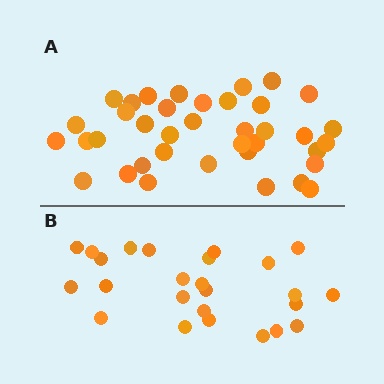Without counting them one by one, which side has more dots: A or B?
Region A (the top region) has more dots.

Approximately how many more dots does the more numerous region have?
Region A has approximately 15 more dots than region B.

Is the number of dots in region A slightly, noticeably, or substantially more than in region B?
Region A has substantially more. The ratio is roughly 1.5 to 1.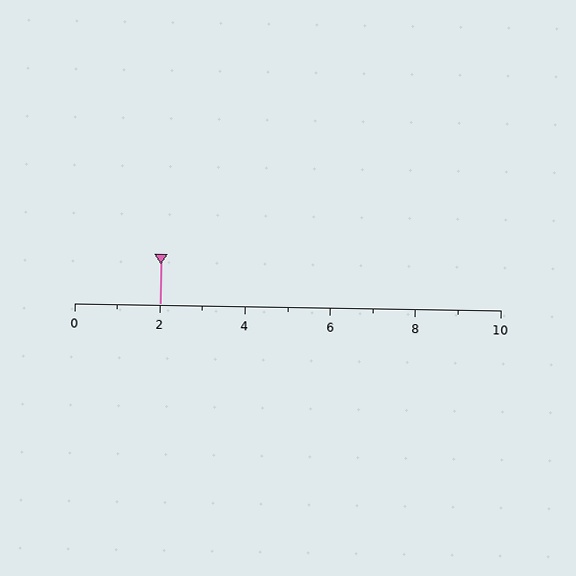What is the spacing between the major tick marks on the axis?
The major ticks are spaced 2 apart.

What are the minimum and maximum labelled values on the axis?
The axis runs from 0 to 10.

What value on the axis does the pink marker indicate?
The marker indicates approximately 2.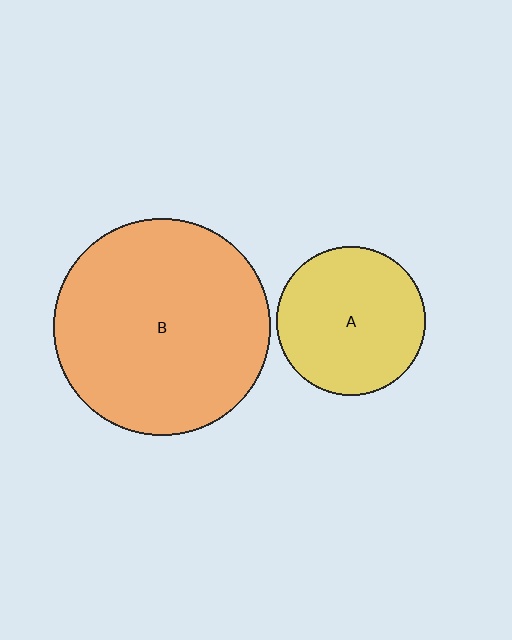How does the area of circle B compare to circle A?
Approximately 2.1 times.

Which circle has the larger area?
Circle B (orange).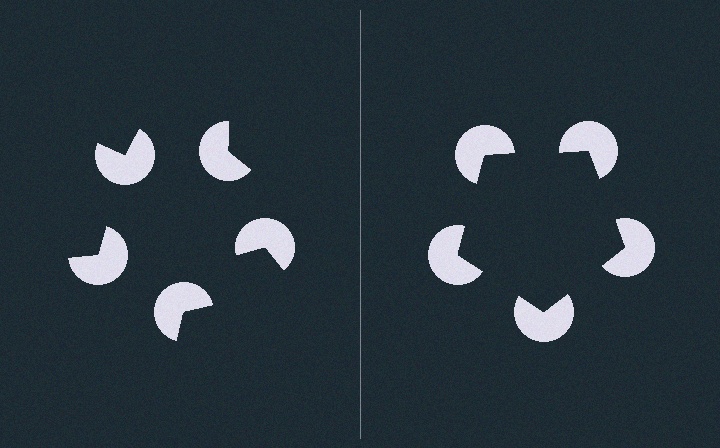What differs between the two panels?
The pac-man discs are positioned identically on both sides; only the wedge orientations differ. On the right they align to a pentagon; on the left they are misaligned.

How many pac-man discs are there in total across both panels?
10 — 5 on each side.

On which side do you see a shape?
An illusory pentagon appears on the right side. On the left side the wedge cuts are rotated, so no coherent shape forms.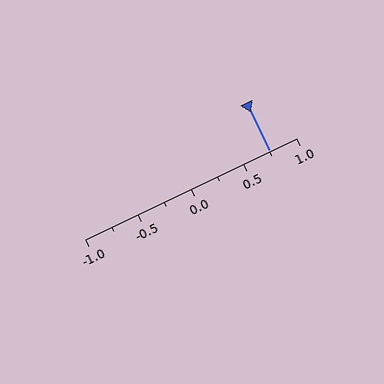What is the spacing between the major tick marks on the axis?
The major ticks are spaced 0.5 apart.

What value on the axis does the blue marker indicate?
The marker indicates approximately 0.75.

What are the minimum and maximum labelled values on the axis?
The axis runs from -1.0 to 1.0.